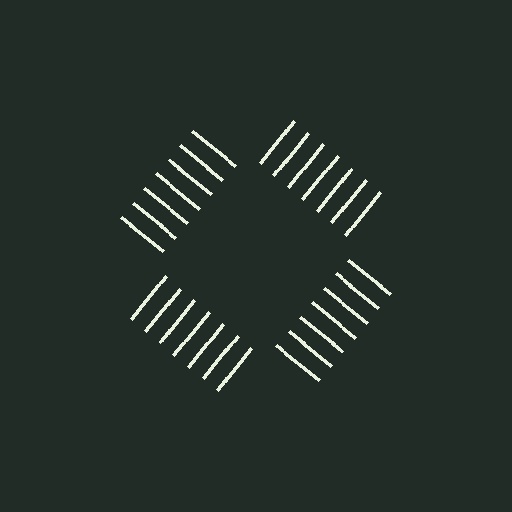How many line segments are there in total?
28 — 7 along each of the 4 edges.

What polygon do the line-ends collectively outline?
An illusory square — the line segments terminate on its edges but no continuous stroke is drawn.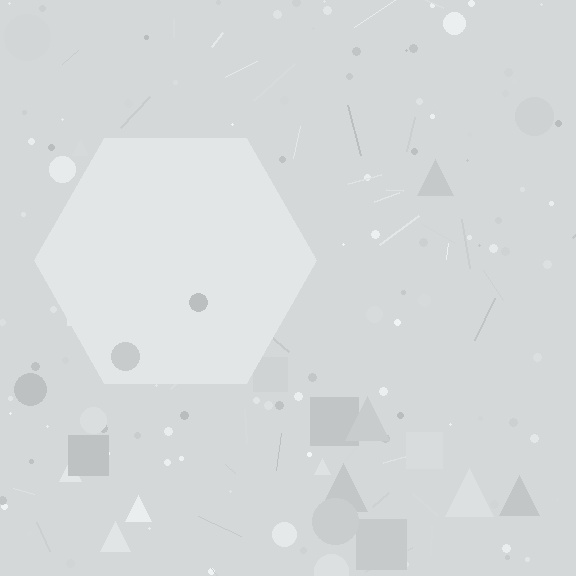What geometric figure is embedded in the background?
A hexagon is embedded in the background.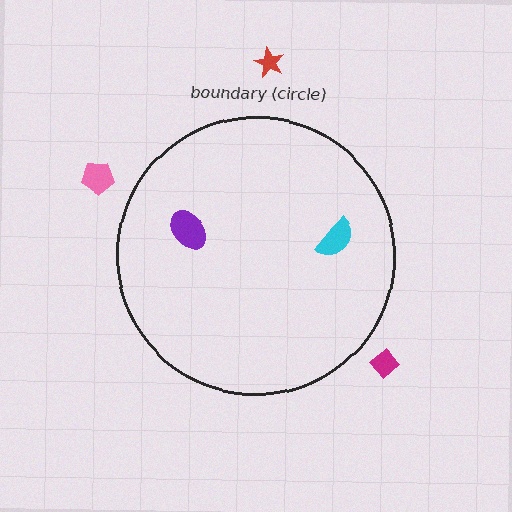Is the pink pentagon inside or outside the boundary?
Outside.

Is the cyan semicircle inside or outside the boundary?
Inside.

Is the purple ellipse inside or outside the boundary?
Inside.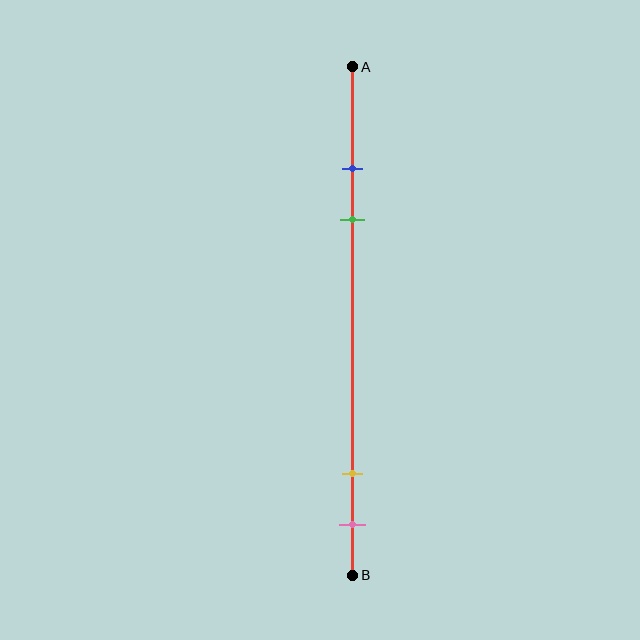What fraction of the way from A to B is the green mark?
The green mark is approximately 30% (0.3) of the way from A to B.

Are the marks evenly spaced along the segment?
No, the marks are not evenly spaced.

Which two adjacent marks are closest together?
The blue and green marks are the closest adjacent pair.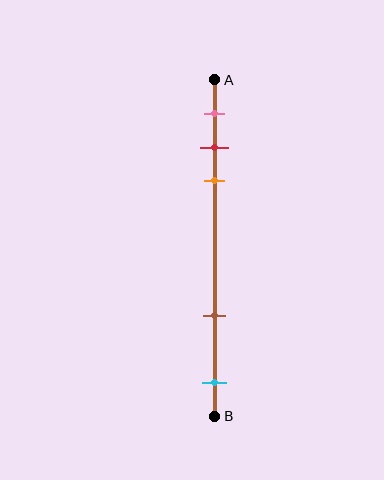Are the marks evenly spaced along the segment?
No, the marks are not evenly spaced.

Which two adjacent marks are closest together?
The red and orange marks are the closest adjacent pair.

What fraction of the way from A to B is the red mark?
The red mark is approximately 20% (0.2) of the way from A to B.